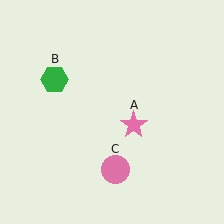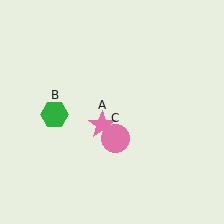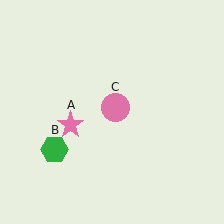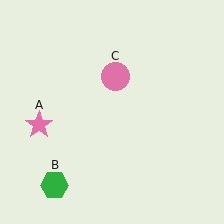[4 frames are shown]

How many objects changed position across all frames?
3 objects changed position: pink star (object A), green hexagon (object B), pink circle (object C).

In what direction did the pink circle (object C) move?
The pink circle (object C) moved up.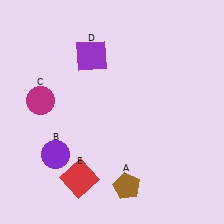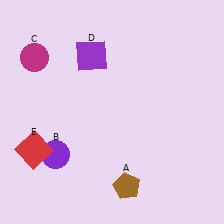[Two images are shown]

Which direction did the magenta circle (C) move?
The magenta circle (C) moved up.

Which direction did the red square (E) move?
The red square (E) moved left.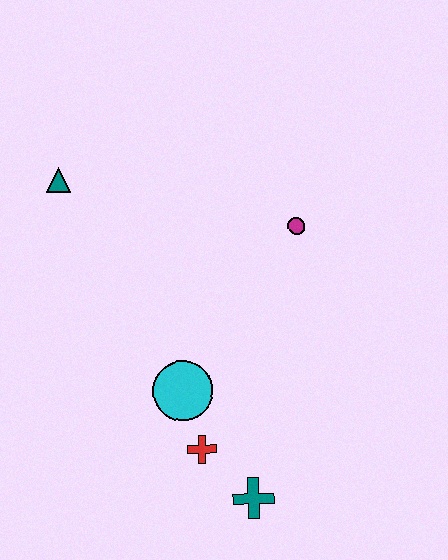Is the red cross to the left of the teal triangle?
No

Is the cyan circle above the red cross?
Yes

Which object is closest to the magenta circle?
The cyan circle is closest to the magenta circle.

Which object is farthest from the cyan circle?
The teal triangle is farthest from the cyan circle.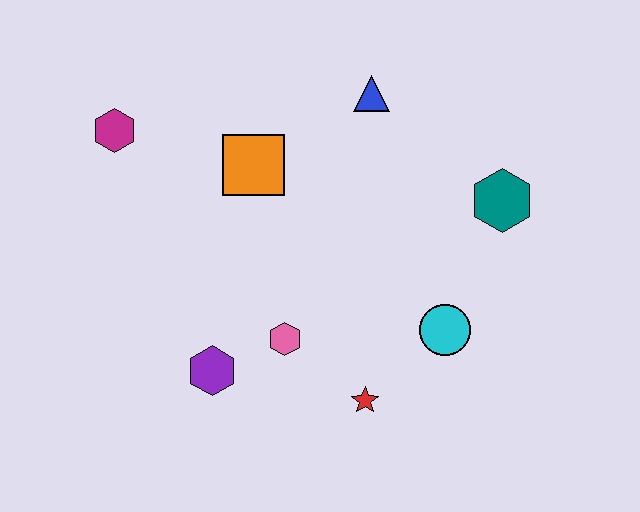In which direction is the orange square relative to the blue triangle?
The orange square is to the left of the blue triangle.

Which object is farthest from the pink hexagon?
The magenta hexagon is farthest from the pink hexagon.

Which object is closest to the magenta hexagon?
The orange square is closest to the magenta hexagon.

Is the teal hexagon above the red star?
Yes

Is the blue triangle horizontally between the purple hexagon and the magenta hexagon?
No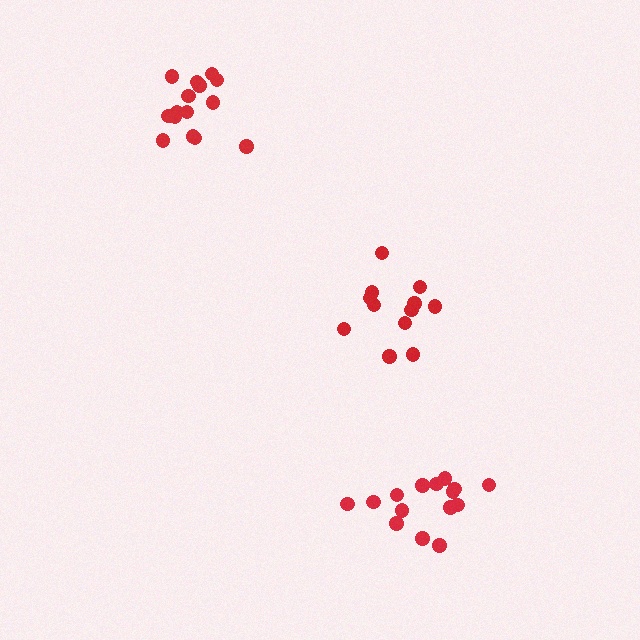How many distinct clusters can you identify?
There are 3 distinct clusters.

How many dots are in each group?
Group 1: 16 dots, Group 2: 12 dots, Group 3: 15 dots (43 total).